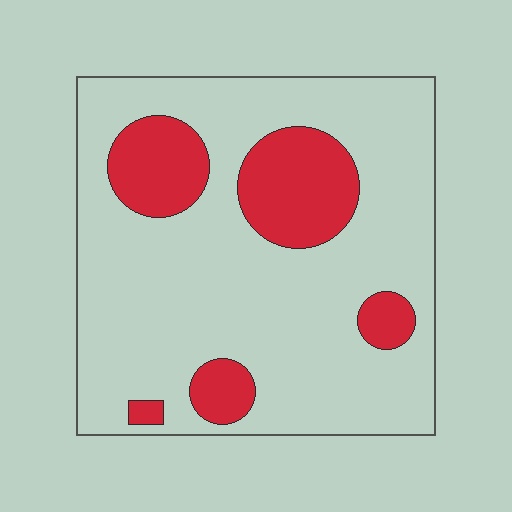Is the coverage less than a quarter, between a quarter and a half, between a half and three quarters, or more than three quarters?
Less than a quarter.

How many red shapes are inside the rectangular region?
5.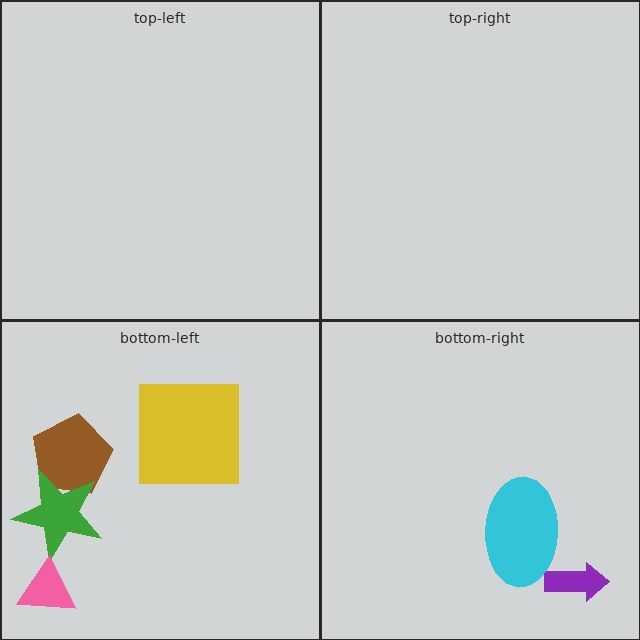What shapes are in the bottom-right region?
The purple arrow, the cyan ellipse.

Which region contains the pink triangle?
The bottom-left region.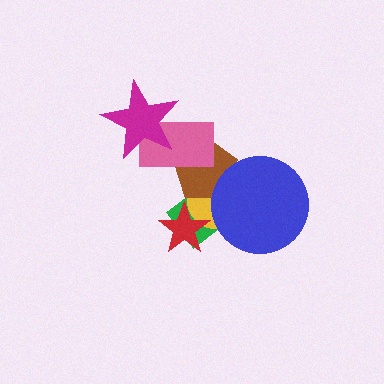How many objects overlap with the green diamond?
4 objects overlap with the green diamond.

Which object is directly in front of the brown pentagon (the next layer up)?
The pink rectangle is directly in front of the brown pentagon.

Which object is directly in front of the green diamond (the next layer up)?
The yellow circle is directly in front of the green diamond.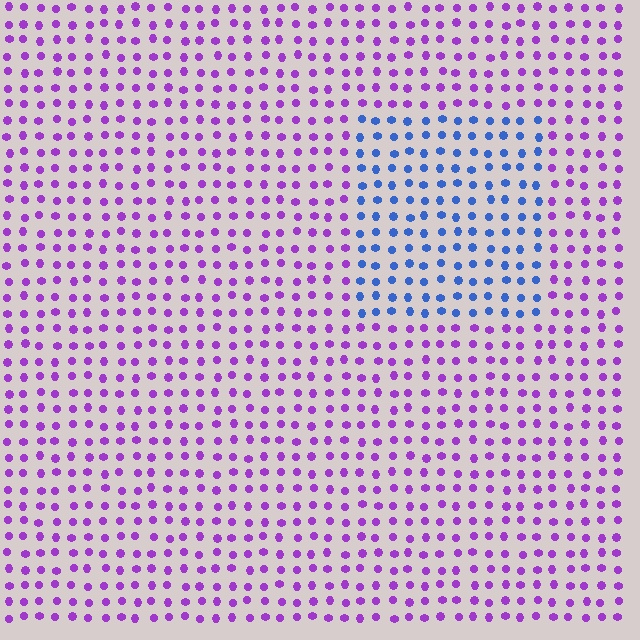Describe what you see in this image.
The image is filled with small purple elements in a uniform arrangement. A rectangle-shaped region is visible where the elements are tinted to a slightly different hue, forming a subtle color boundary.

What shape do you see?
I see a rectangle.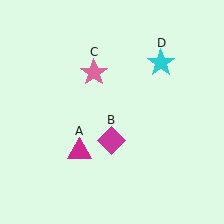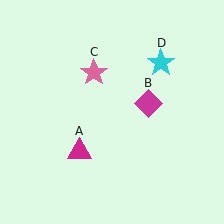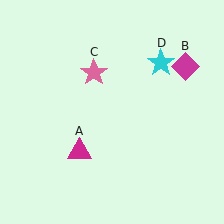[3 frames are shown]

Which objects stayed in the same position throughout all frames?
Magenta triangle (object A) and pink star (object C) and cyan star (object D) remained stationary.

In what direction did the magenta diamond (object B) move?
The magenta diamond (object B) moved up and to the right.